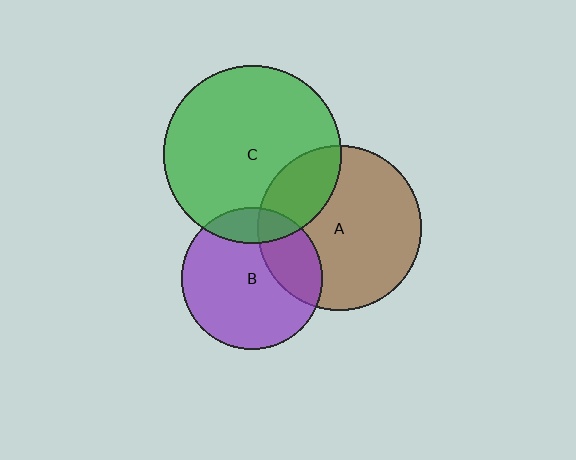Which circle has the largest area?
Circle C (green).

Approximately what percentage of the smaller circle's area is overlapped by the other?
Approximately 25%.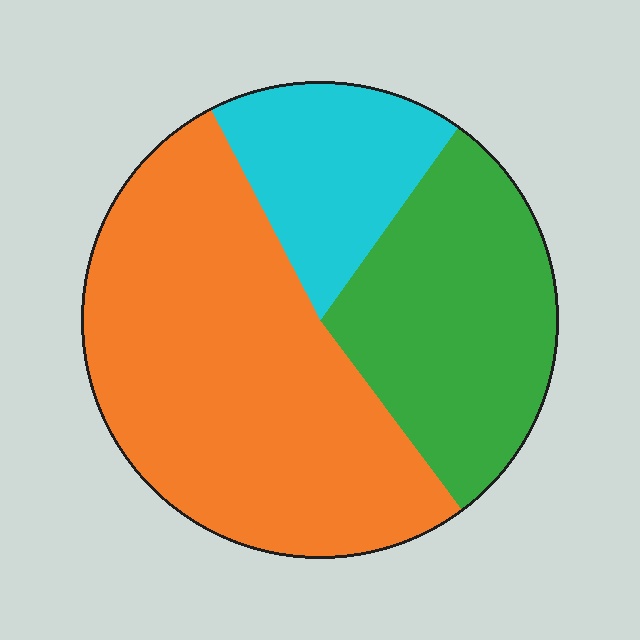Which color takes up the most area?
Orange, at roughly 55%.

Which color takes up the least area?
Cyan, at roughly 20%.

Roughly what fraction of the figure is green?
Green takes up between a quarter and a half of the figure.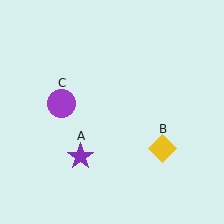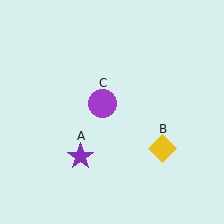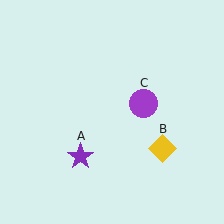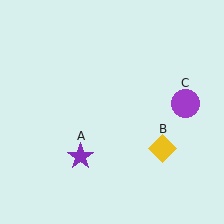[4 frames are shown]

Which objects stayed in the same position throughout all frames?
Purple star (object A) and yellow diamond (object B) remained stationary.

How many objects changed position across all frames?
1 object changed position: purple circle (object C).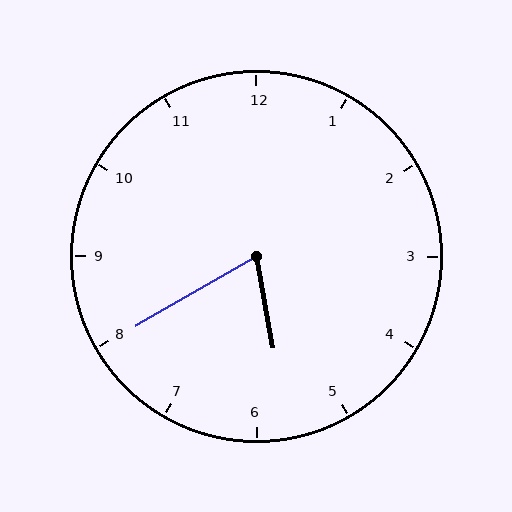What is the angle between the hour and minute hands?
Approximately 70 degrees.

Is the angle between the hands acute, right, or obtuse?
It is acute.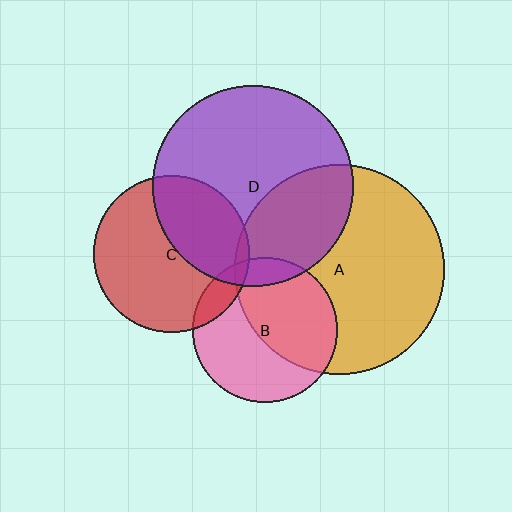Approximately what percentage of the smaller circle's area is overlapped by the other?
Approximately 10%.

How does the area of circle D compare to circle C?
Approximately 1.7 times.